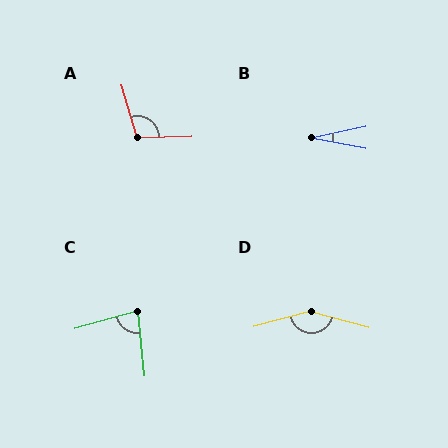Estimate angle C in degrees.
Approximately 80 degrees.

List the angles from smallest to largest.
B (22°), C (80°), A (105°), D (150°).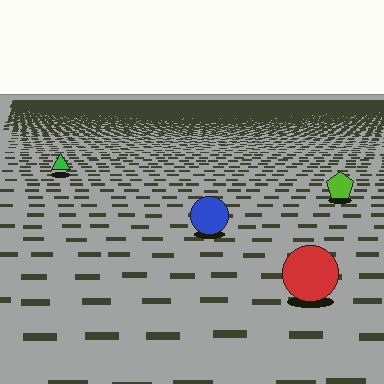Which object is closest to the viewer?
The red circle is closest. The texture marks near it are larger and more spread out.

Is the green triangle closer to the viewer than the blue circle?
No. The blue circle is closer — you can tell from the texture gradient: the ground texture is coarser near it.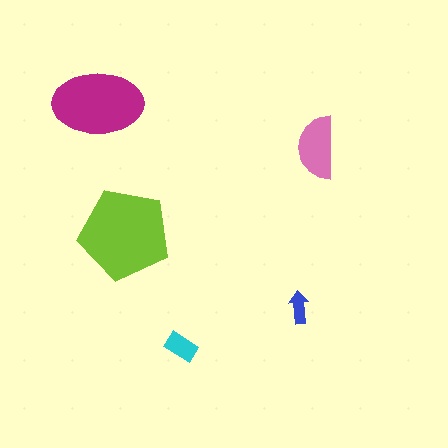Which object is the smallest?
The blue arrow.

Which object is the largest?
The lime pentagon.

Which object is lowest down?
The cyan rectangle is bottommost.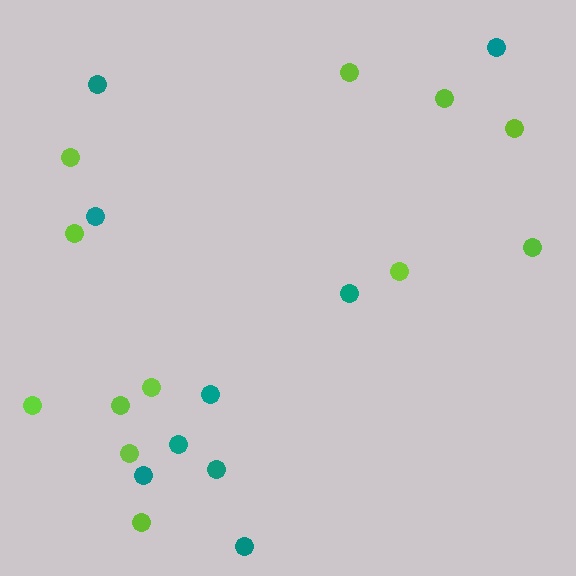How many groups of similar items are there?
There are 2 groups: one group of lime circles (12) and one group of teal circles (9).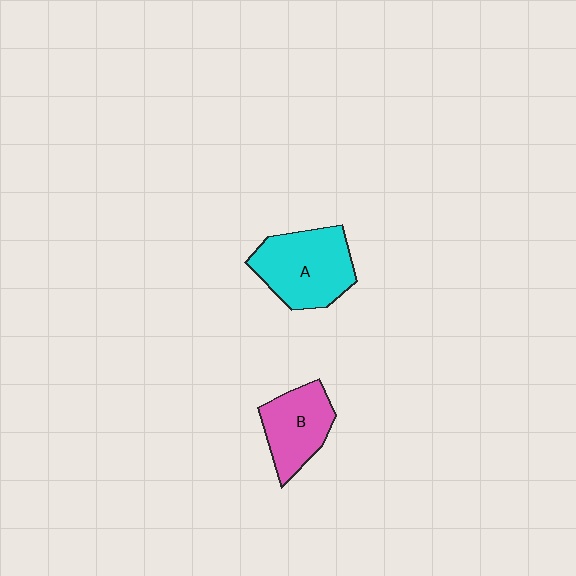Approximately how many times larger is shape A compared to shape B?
Approximately 1.3 times.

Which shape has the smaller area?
Shape B (pink).